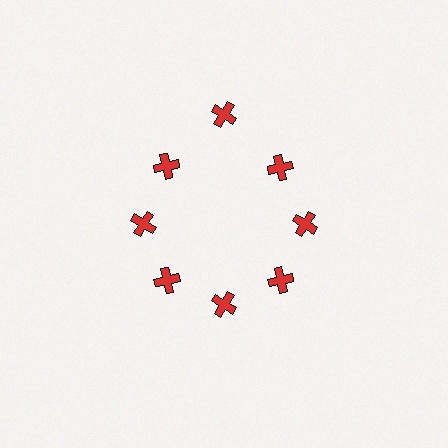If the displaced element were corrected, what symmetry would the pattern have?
It would have 8-fold rotational symmetry — the pattern would map onto itself every 45 degrees.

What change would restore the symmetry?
The symmetry would be restored by moving it inward, back onto the ring so that all 8 crosses sit at equal angles and equal distance from the center.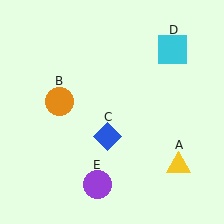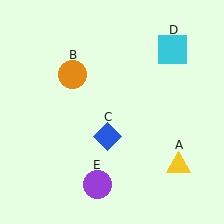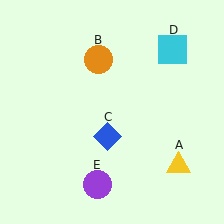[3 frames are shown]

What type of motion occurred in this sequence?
The orange circle (object B) rotated clockwise around the center of the scene.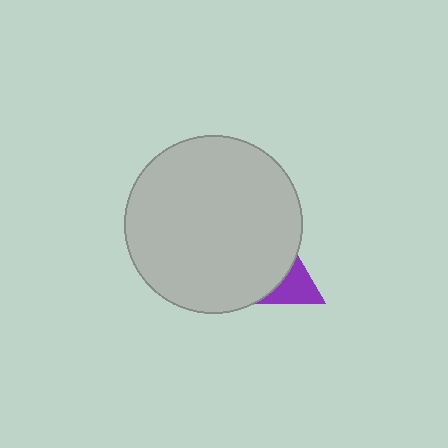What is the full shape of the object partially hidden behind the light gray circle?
The partially hidden object is a purple triangle.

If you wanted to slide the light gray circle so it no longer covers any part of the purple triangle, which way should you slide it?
Slide it left — that is the most direct way to separate the two shapes.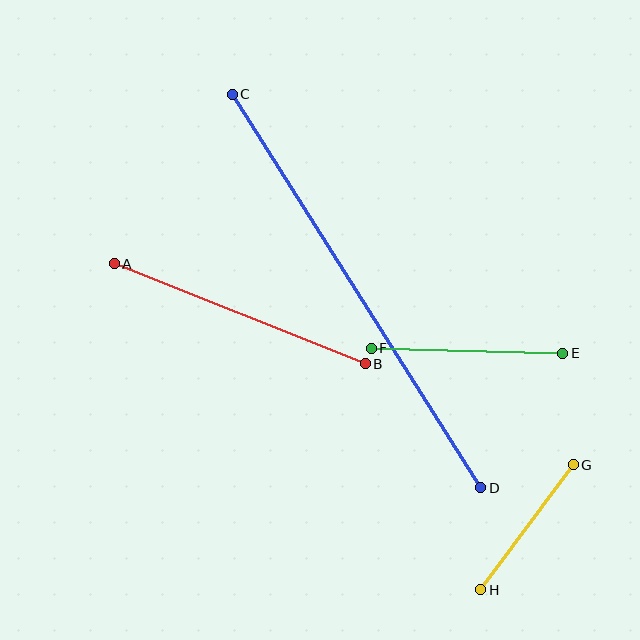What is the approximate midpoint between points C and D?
The midpoint is at approximately (356, 291) pixels.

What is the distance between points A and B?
The distance is approximately 270 pixels.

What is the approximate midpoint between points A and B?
The midpoint is at approximately (240, 314) pixels.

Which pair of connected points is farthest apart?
Points C and D are farthest apart.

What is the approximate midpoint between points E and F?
The midpoint is at approximately (467, 351) pixels.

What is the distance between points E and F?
The distance is approximately 191 pixels.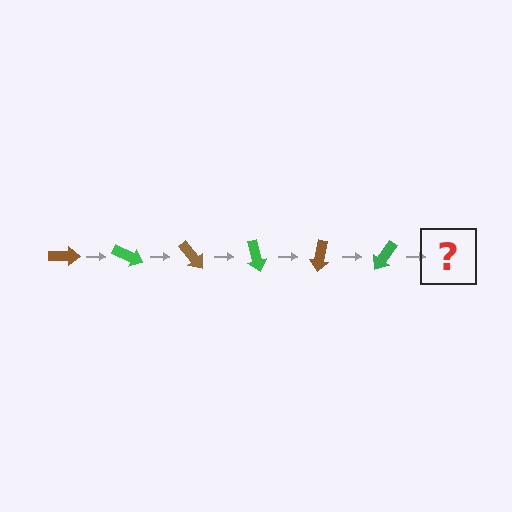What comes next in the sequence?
The next element should be a brown arrow, rotated 150 degrees from the start.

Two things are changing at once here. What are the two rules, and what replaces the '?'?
The two rules are that it rotates 25 degrees each step and the color cycles through brown and green. The '?' should be a brown arrow, rotated 150 degrees from the start.